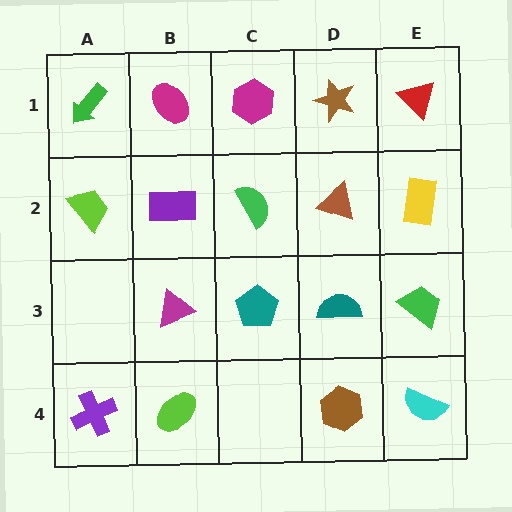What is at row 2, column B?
A purple rectangle.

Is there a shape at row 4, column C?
No, that cell is empty.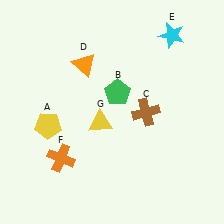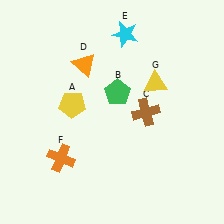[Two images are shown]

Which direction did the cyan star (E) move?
The cyan star (E) moved left.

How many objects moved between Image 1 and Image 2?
3 objects moved between the two images.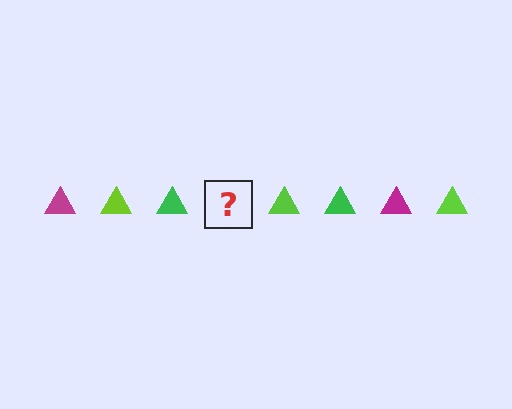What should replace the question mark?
The question mark should be replaced with a magenta triangle.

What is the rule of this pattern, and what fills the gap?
The rule is that the pattern cycles through magenta, lime, green triangles. The gap should be filled with a magenta triangle.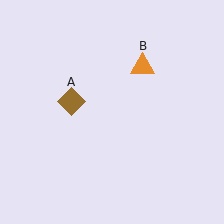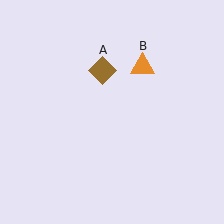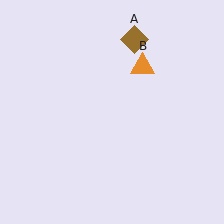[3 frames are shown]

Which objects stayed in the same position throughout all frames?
Orange triangle (object B) remained stationary.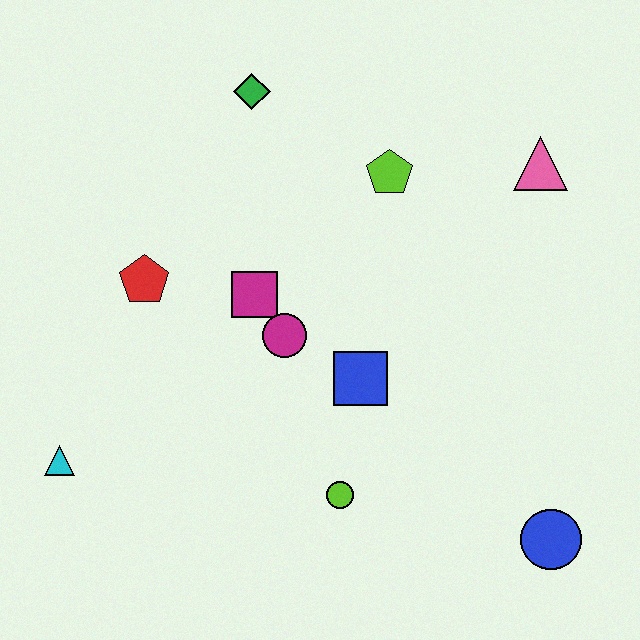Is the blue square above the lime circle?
Yes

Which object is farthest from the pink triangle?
The cyan triangle is farthest from the pink triangle.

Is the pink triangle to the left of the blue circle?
Yes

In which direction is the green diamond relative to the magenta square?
The green diamond is above the magenta square.